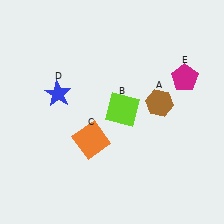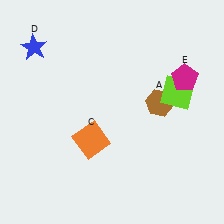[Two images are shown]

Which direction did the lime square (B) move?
The lime square (B) moved right.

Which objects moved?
The objects that moved are: the lime square (B), the blue star (D).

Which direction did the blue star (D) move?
The blue star (D) moved up.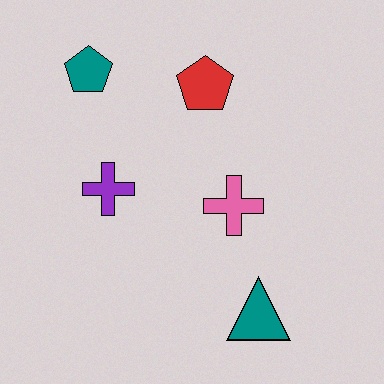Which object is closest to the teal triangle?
The pink cross is closest to the teal triangle.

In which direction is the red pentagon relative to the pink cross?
The red pentagon is above the pink cross.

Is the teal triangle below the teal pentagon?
Yes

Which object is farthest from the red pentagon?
The teal triangle is farthest from the red pentagon.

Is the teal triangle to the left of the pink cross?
No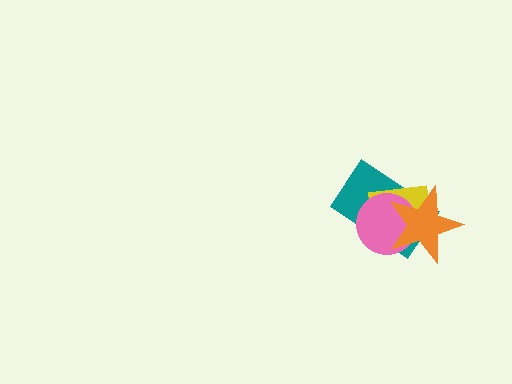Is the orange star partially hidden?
No, no other shape covers it.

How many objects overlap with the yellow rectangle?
3 objects overlap with the yellow rectangle.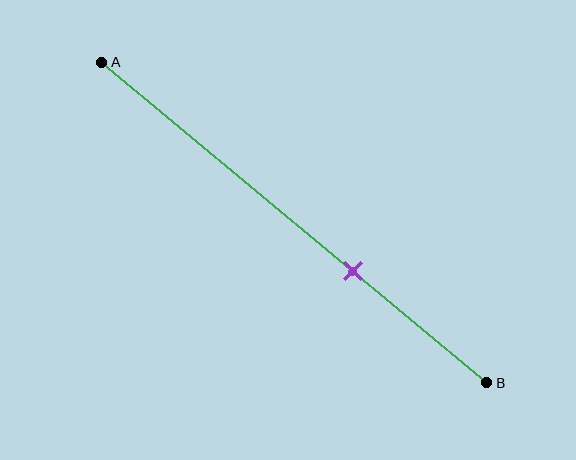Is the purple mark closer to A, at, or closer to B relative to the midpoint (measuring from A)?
The purple mark is closer to point B than the midpoint of segment AB.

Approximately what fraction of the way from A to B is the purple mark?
The purple mark is approximately 65% of the way from A to B.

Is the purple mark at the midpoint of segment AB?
No, the mark is at about 65% from A, not at the 50% midpoint.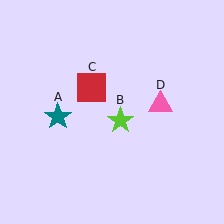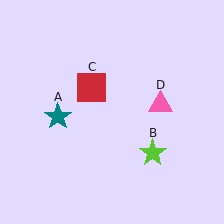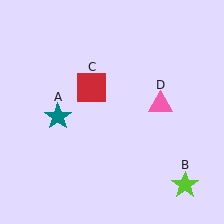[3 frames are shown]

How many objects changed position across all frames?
1 object changed position: lime star (object B).